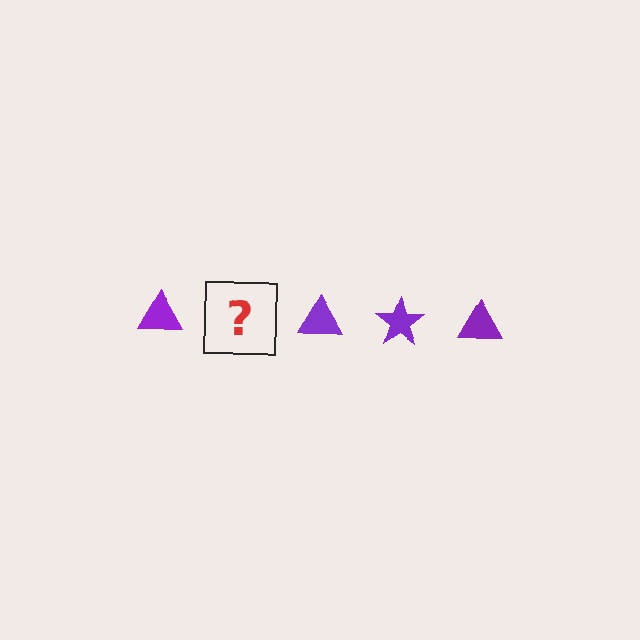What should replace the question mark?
The question mark should be replaced with a purple star.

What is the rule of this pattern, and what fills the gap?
The rule is that the pattern cycles through triangle, star shapes in purple. The gap should be filled with a purple star.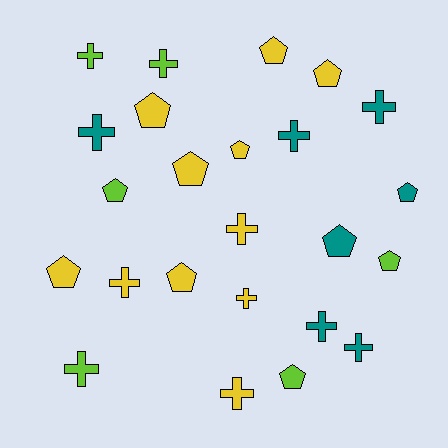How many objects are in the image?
There are 24 objects.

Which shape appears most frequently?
Cross, with 12 objects.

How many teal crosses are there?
There are 5 teal crosses.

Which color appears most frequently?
Yellow, with 11 objects.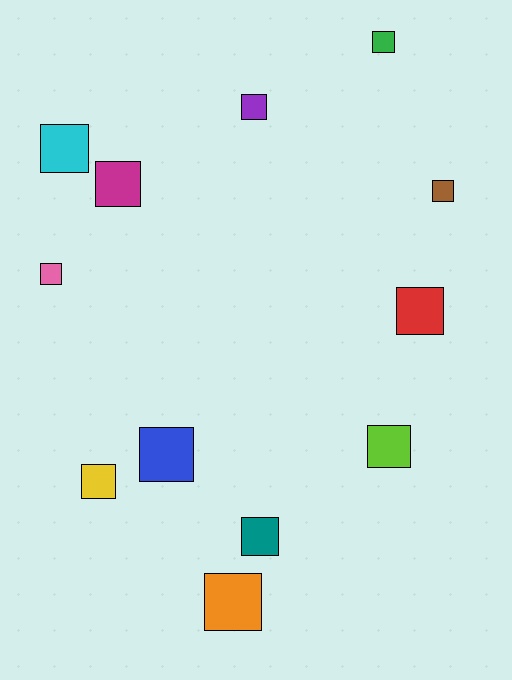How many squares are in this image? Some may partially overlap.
There are 12 squares.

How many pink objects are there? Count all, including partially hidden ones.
There is 1 pink object.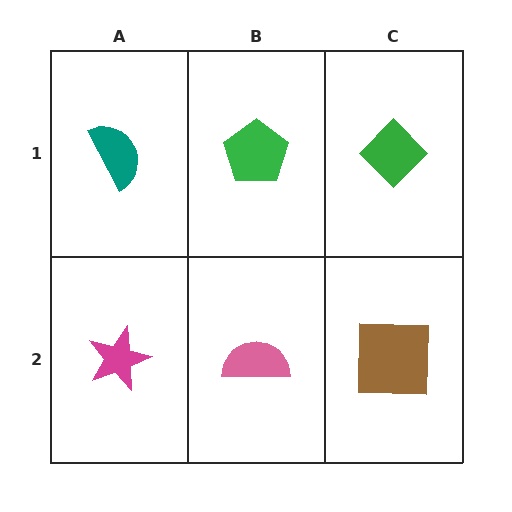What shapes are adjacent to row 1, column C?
A brown square (row 2, column C), a green pentagon (row 1, column B).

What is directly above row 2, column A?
A teal semicircle.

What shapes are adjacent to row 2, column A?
A teal semicircle (row 1, column A), a pink semicircle (row 2, column B).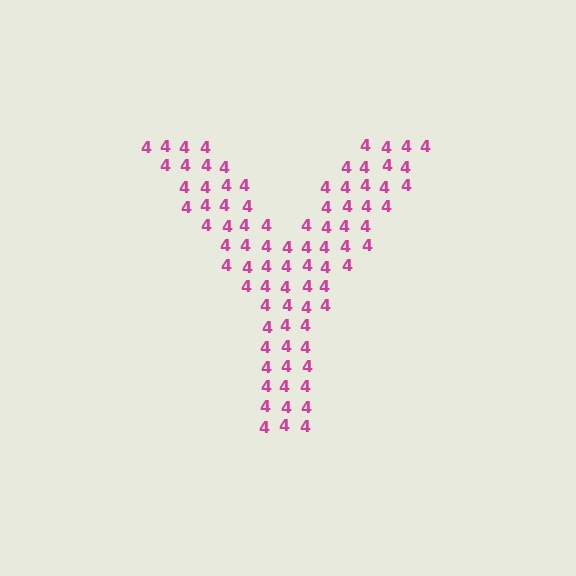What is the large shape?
The large shape is the letter Y.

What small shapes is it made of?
It is made of small digit 4's.